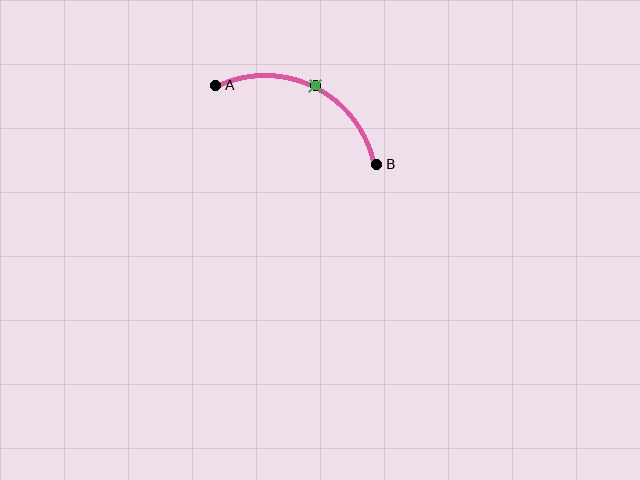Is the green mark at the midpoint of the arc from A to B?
Yes. The green mark lies on the arc at equal arc-length from both A and B — it is the arc midpoint.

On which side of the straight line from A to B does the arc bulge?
The arc bulges above the straight line connecting A and B.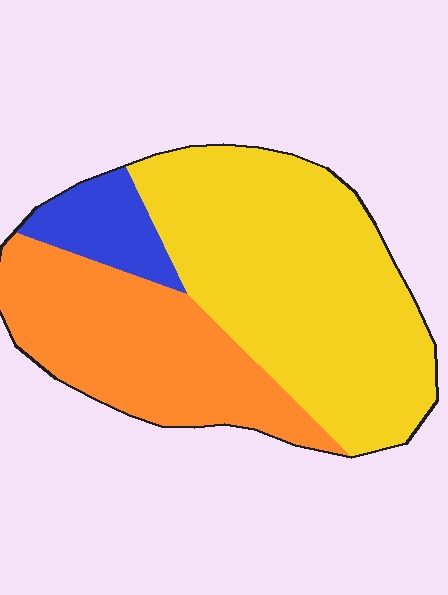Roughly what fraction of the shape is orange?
Orange covers roughly 35% of the shape.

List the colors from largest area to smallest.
From largest to smallest: yellow, orange, blue.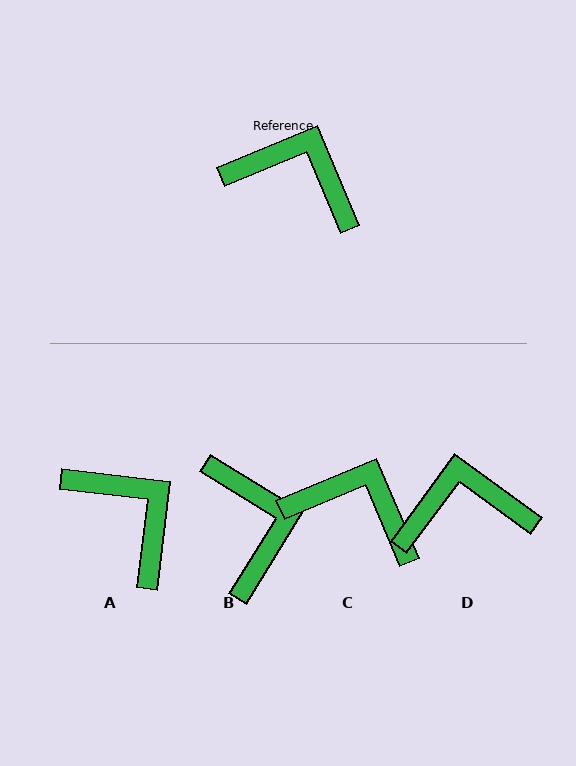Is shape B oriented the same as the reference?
No, it is off by about 55 degrees.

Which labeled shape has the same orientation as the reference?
C.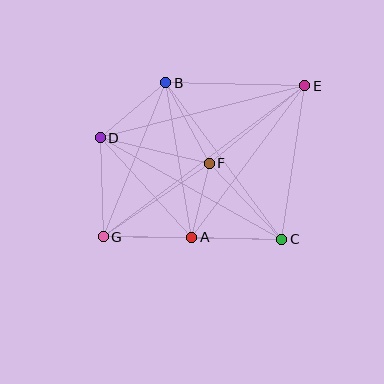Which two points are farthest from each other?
Points E and G are farthest from each other.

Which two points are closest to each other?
Points A and F are closest to each other.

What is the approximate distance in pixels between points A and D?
The distance between A and D is approximately 135 pixels.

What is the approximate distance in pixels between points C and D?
The distance between C and D is approximately 208 pixels.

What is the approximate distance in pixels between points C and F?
The distance between C and F is approximately 105 pixels.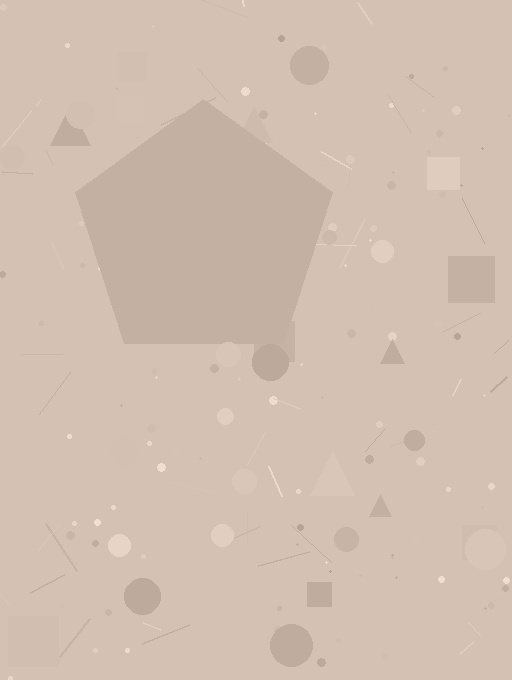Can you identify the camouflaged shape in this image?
The camouflaged shape is a pentagon.